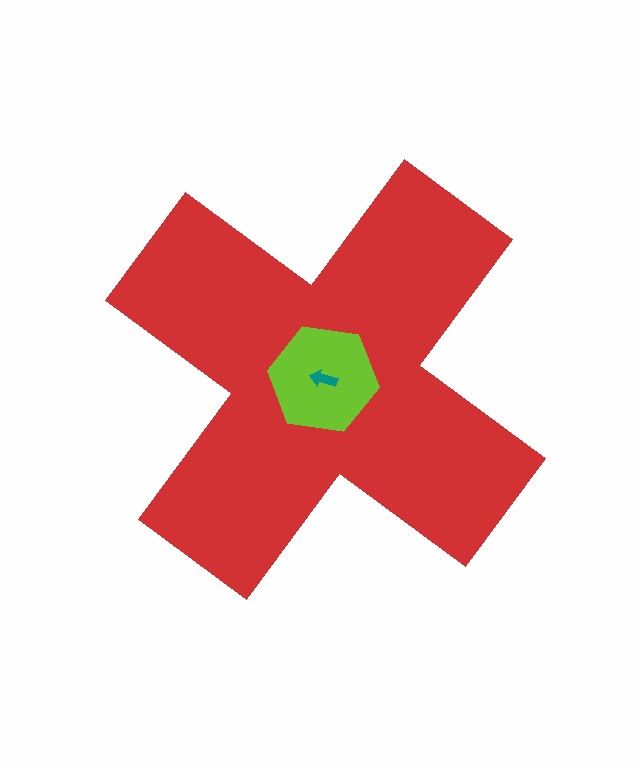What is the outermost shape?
The red cross.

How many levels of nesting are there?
3.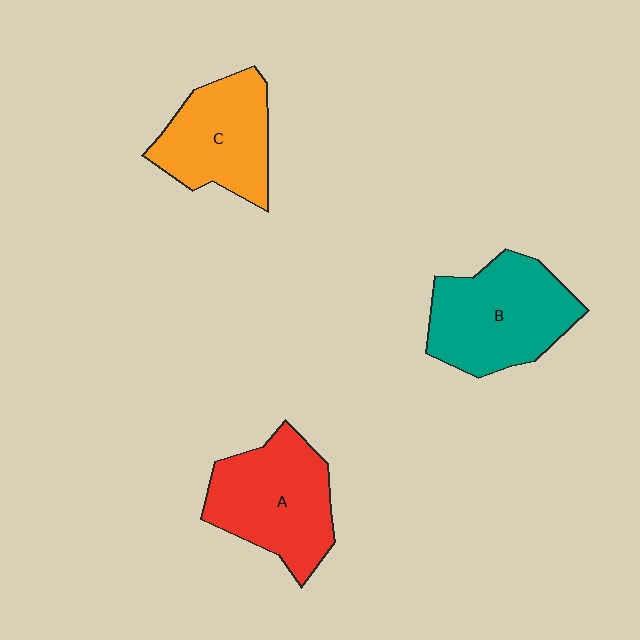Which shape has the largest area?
Shape B (teal).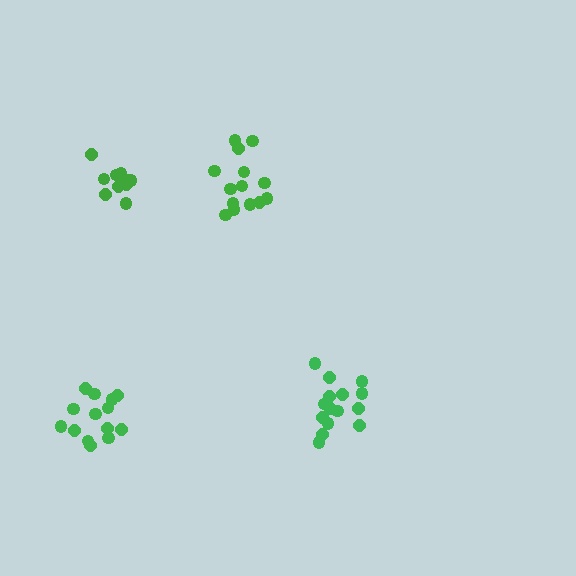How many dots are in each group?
Group 1: 11 dots, Group 2: 14 dots, Group 3: 14 dots, Group 4: 15 dots (54 total).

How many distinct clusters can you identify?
There are 4 distinct clusters.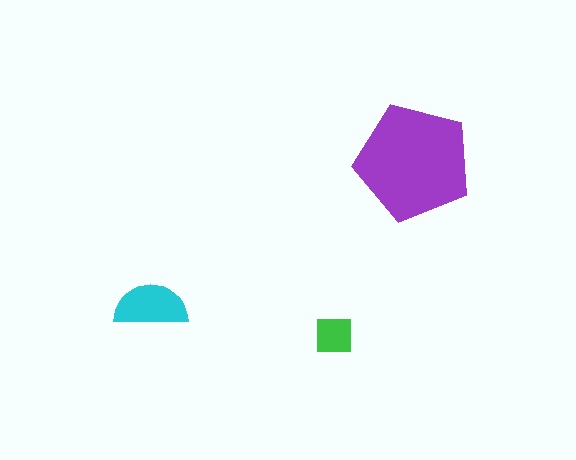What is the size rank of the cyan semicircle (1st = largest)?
2nd.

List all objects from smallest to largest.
The green square, the cyan semicircle, the purple pentagon.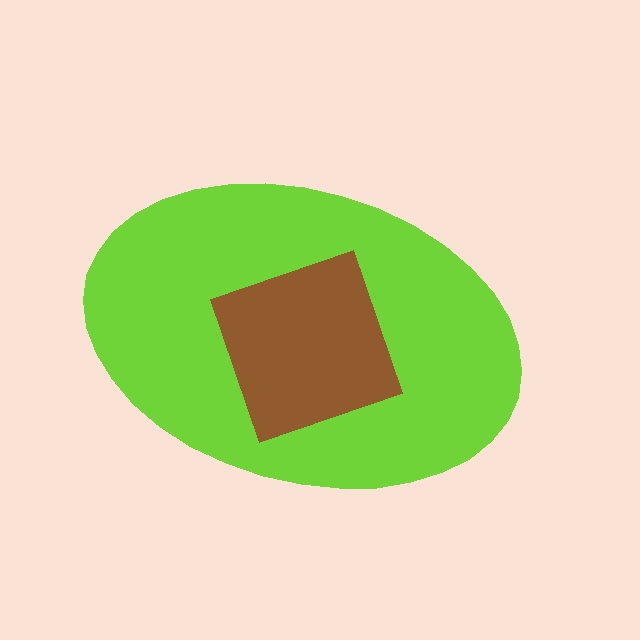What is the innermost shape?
The brown diamond.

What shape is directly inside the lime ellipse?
The brown diamond.